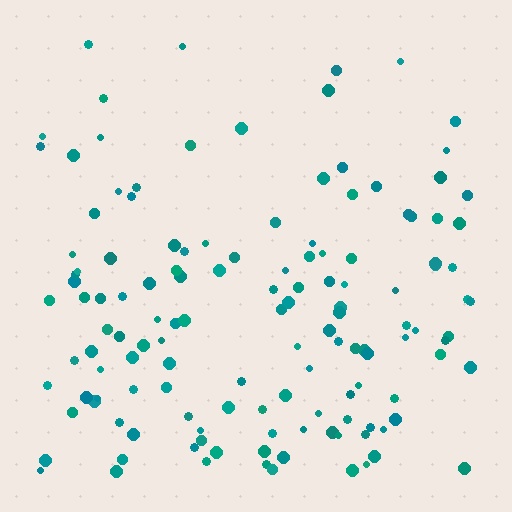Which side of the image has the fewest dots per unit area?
The top.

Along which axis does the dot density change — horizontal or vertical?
Vertical.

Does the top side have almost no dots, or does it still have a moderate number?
Still a moderate number, just noticeably fewer than the bottom.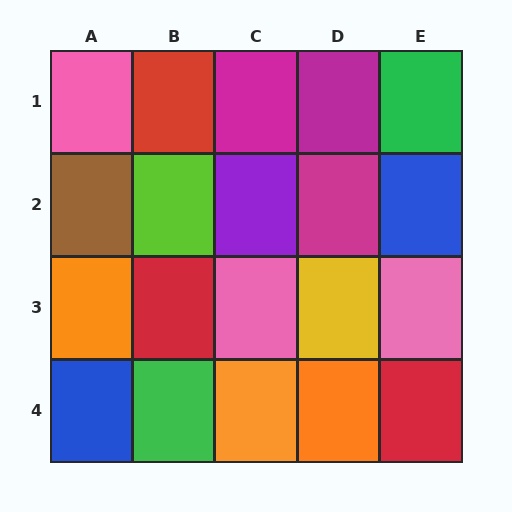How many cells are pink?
3 cells are pink.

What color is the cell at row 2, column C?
Purple.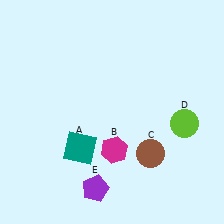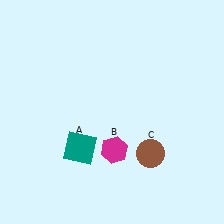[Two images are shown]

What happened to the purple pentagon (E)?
The purple pentagon (E) was removed in Image 2. It was in the bottom-left area of Image 1.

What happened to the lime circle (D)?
The lime circle (D) was removed in Image 2. It was in the bottom-right area of Image 1.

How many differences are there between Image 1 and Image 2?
There are 2 differences between the two images.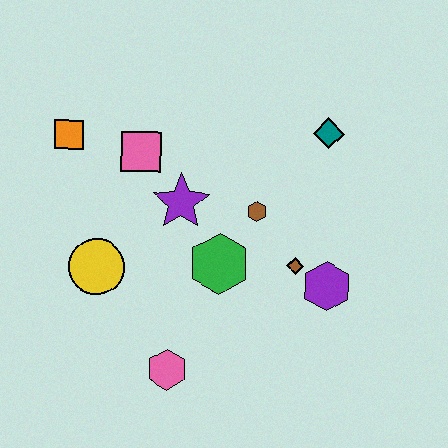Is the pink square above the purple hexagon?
Yes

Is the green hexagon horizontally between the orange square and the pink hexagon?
No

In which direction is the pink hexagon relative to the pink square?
The pink hexagon is below the pink square.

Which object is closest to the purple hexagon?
The brown diamond is closest to the purple hexagon.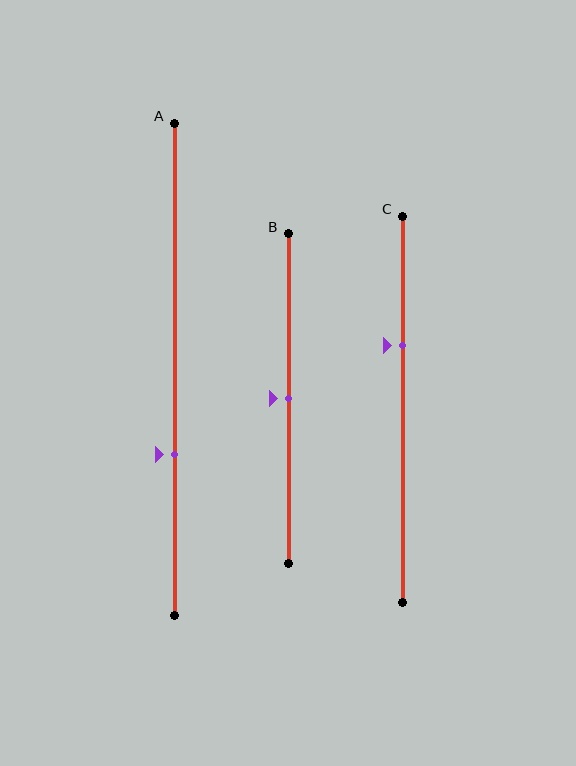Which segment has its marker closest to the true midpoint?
Segment B has its marker closest to the true midpoint.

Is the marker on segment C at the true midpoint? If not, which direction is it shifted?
No, the marker on segment C is shifted upward by about 17% of the segment length.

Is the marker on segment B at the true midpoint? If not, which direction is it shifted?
Yes, the marker on segment B is at the true midpoint.